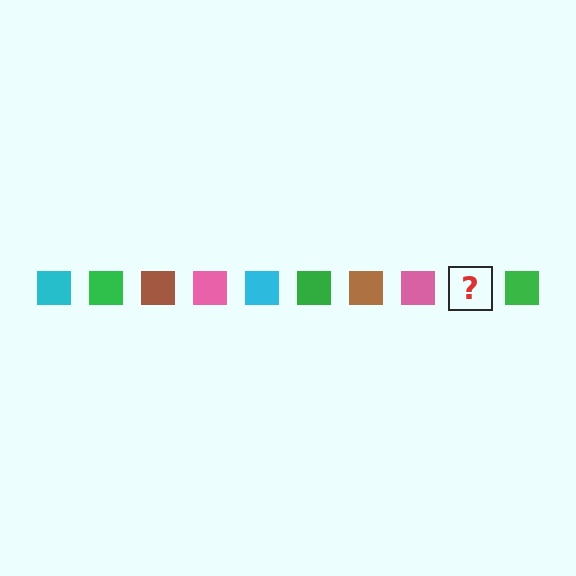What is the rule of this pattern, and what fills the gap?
The rule is that the pattern cycles through cyan, green, brown, pink squares. The gap should be filled with a cyan square.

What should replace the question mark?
The question mark should be replaced with a cyan square.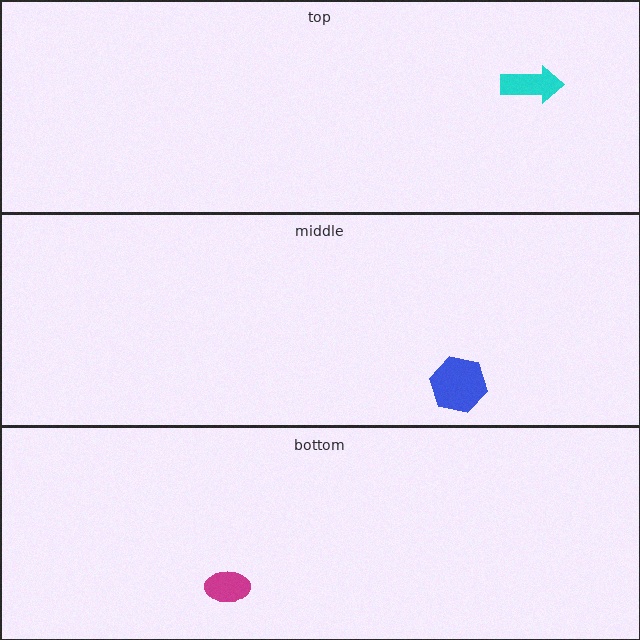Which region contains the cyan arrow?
The top region.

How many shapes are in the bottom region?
1.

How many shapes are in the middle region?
1.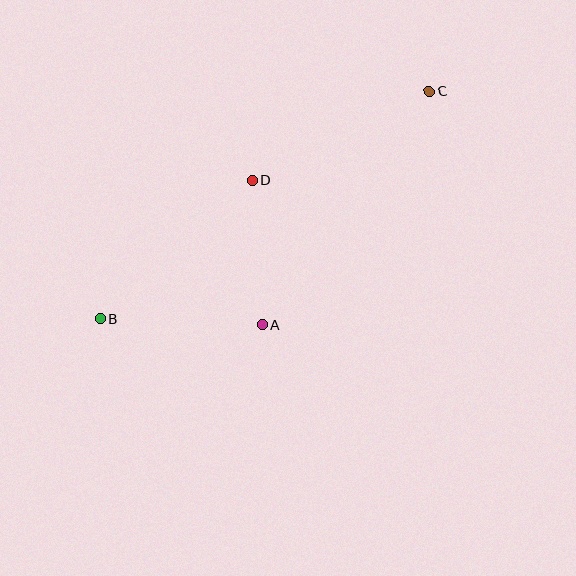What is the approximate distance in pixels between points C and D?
The distance between C and D is approximately 198 pixels.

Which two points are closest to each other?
Points A and D are closest to each other.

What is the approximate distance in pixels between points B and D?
The distance between B and D is approximately 206 pixels.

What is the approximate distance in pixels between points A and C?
The distance between A and C is approximately 287 pixels.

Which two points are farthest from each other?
Points B and C are farthest from each other.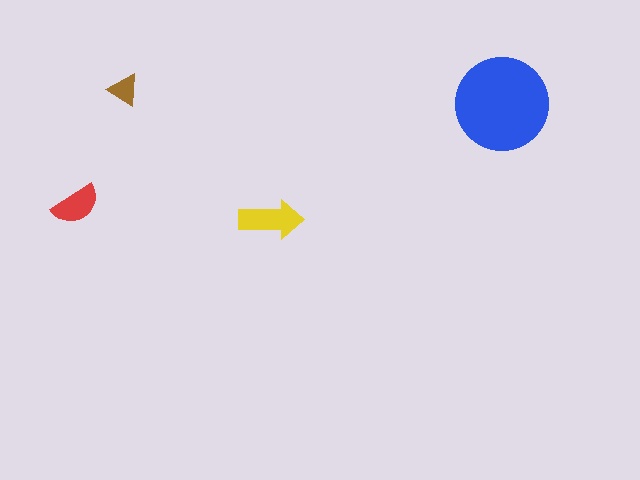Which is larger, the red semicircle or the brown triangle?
The red semicircle.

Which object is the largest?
The blue circle.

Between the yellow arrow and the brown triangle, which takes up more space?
The yellow arrow.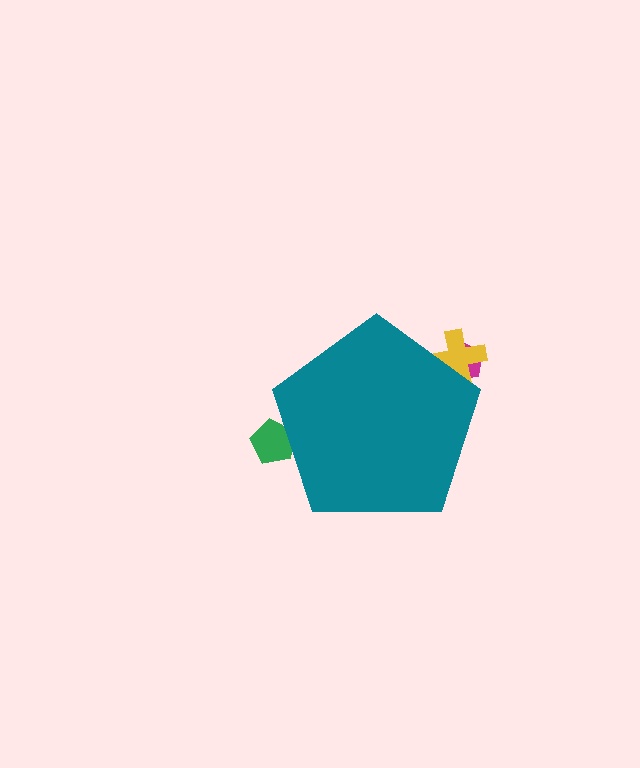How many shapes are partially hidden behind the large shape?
3 shapes are partially hidden.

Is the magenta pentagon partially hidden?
Yes, the magenta pentagon is partially hidden behind the teal pentagon.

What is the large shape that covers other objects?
A teal pentagon.